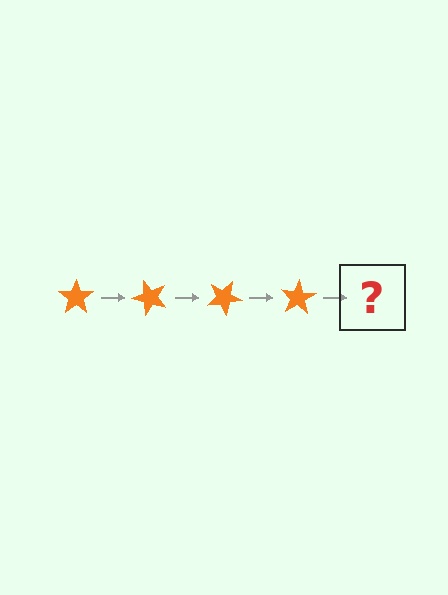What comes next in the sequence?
The next element should be an orange star rotated 200 degrees.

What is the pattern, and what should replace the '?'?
The pattern is that the star rotates 50 degrees each step. The '?' should be an orange star rotated 200 degrees.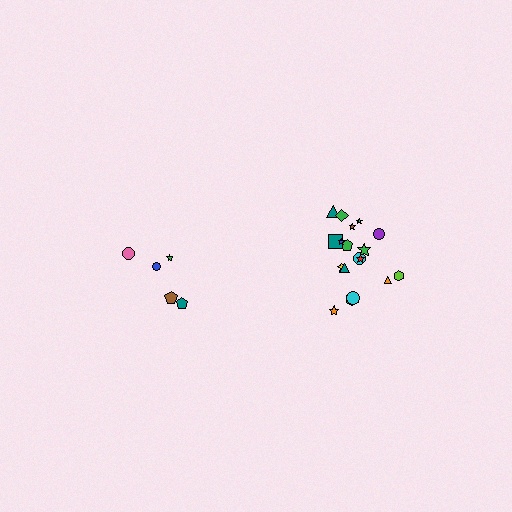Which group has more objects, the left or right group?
The right group.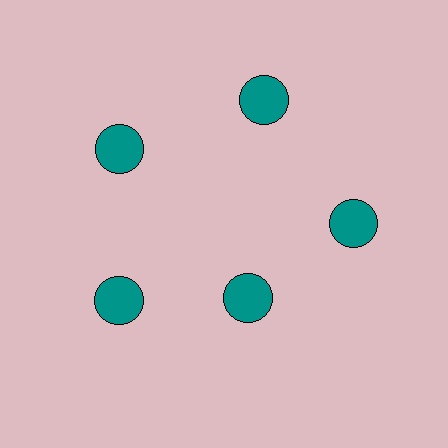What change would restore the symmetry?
The symmetry would be restored by moving it outward, back onto the ring so that all 5 circles sit at equal angles and equal distance from the center.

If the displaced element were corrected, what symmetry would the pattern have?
It would have 5-fold rotational symmetry — the pattern would map onto itself every 72 degrees.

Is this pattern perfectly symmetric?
No. The 5 teal circles are arranged in a ring, but one element near the 5 o'clock position is pulled inward toward the center, breaking the 5-fold rotational symmetry.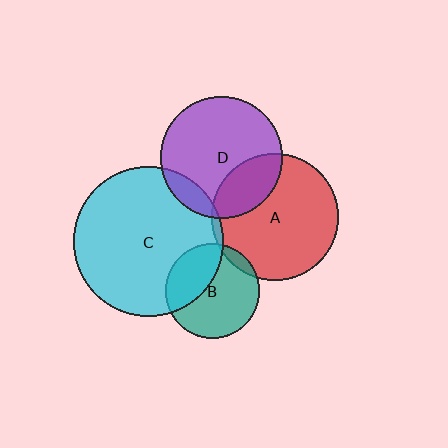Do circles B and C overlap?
Yes.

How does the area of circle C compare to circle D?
Approximately 1.5 times.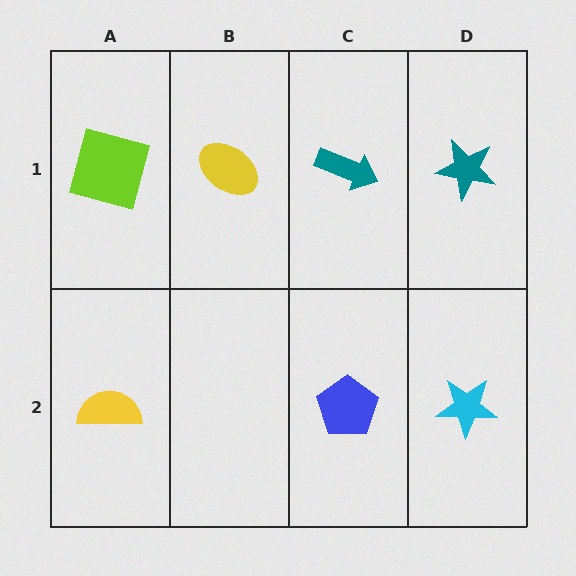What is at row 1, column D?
A teal star.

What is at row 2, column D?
A cyan star.